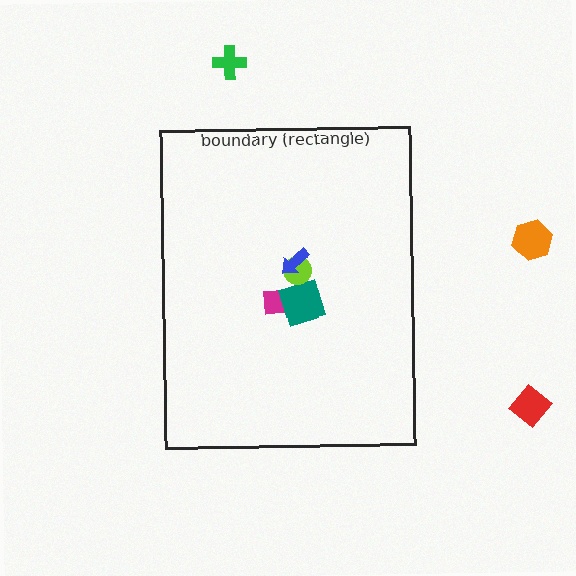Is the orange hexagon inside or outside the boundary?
Outside.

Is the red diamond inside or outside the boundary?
Outside.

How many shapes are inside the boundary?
4 inside, 3 outside.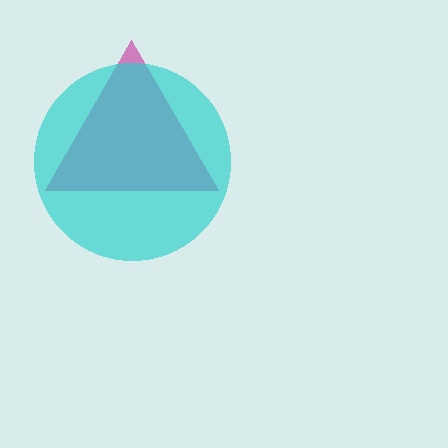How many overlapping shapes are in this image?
There are 2 overlapping shapes in the image.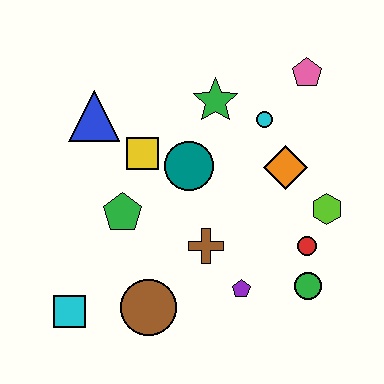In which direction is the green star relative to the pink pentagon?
The green star is to the left of the pink pentagon.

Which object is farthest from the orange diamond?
The cyan square is farthest from the orange diamond.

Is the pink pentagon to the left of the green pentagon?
No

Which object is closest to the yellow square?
The teal circle is closest to the yellow square.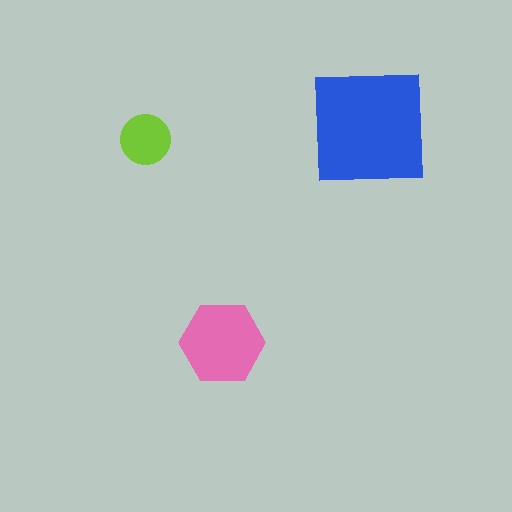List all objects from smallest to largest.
The lime circle, the pink hexagon, the blue square.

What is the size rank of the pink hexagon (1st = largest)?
2nd.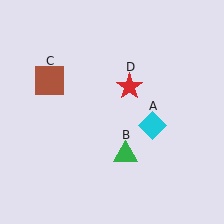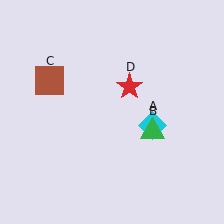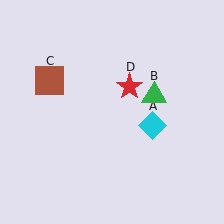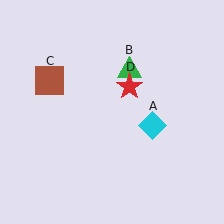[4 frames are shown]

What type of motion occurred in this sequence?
The green triangle (object B) rotated counterclockwise around the center of the scene.